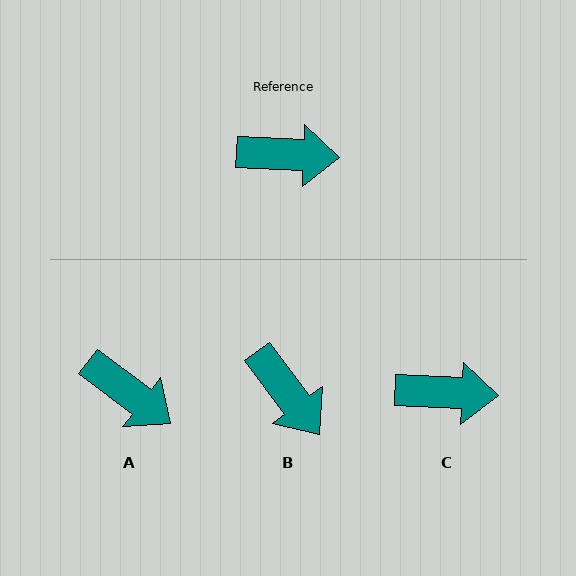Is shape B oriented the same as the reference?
No, it is off by about 51 degrees.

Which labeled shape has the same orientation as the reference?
C.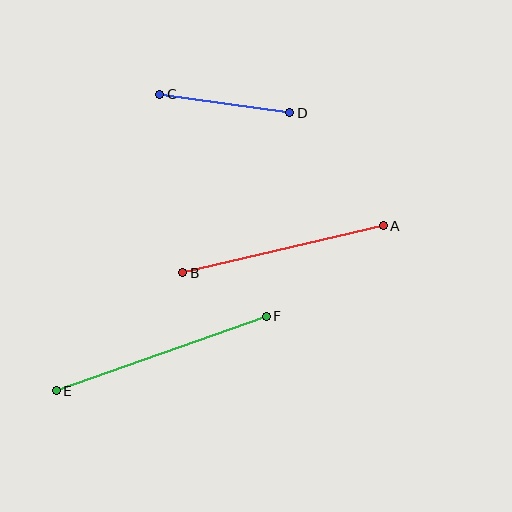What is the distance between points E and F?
The distance is approximately 222 pixels.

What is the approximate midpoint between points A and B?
The midpoint is at approximately (283, 249) pixels.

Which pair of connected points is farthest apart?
Points E and F are farthest apart.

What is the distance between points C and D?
The distance is approximately 132 pixels.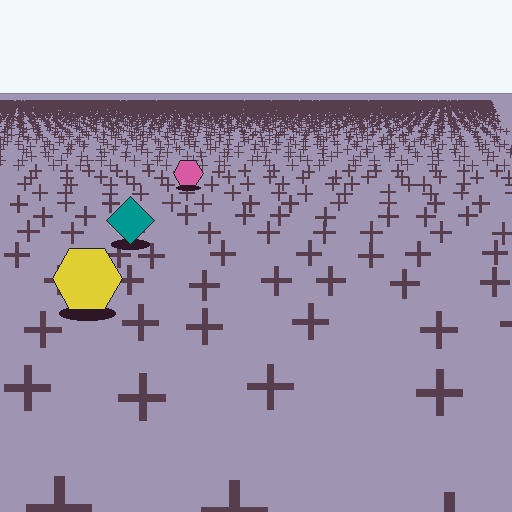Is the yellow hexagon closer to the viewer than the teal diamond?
Yes. The yellow hexagon is closer — you can tell from the texture gradient: the ground texture is coarser near it.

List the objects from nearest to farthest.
From nearest to farthest: the yellow hexagon, the teal diamond, the pink hexagon.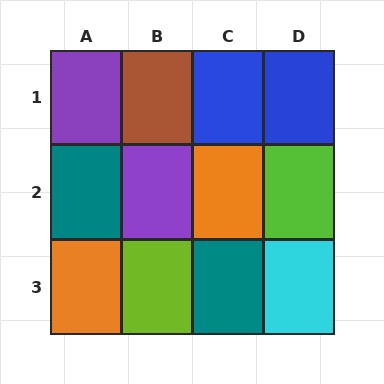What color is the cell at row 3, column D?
Cyan.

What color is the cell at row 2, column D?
Lime.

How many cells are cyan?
1 cell is cyan.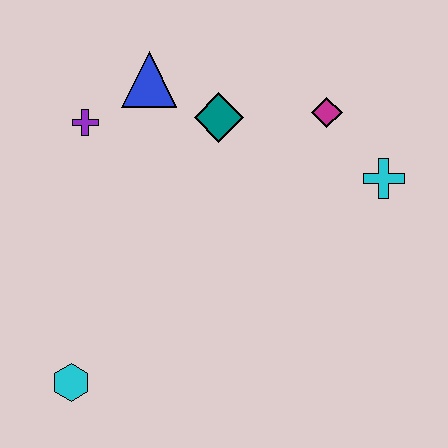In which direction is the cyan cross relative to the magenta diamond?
The cyan cross is below the magenta diamond.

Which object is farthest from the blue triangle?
The cyan hexagon is farthest from the blue triangle.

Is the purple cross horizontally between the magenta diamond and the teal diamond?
No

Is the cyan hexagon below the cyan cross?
Yes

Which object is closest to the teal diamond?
The blue triangle is closest to the teal diamond.